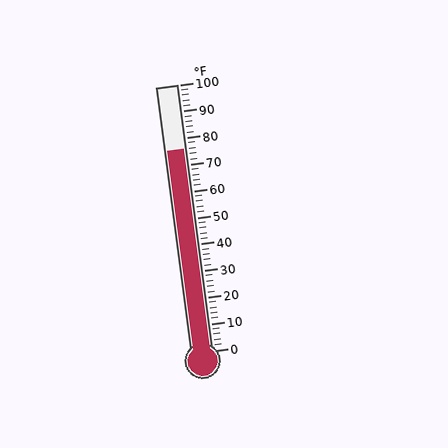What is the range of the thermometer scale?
The thermometer scale ranges from 0°F to 100°F.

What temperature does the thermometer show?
The thermometer shows approximately 76°F.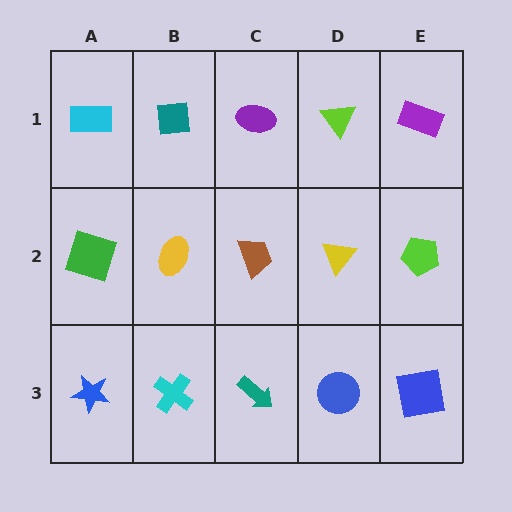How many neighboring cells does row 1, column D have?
3.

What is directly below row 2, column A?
A blue star.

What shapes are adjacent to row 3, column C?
A brown trapezoid (row 2, column C), a cyan cross (row 3, column B), a blue circle (row 3, column D).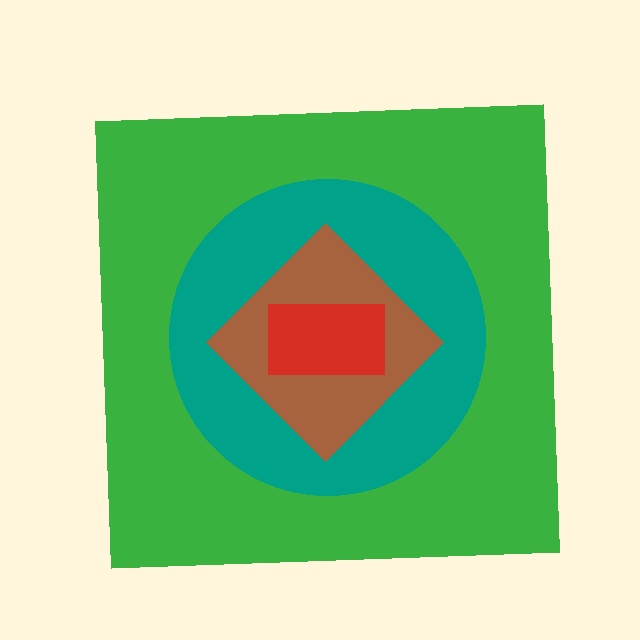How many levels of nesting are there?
4.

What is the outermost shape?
The green square.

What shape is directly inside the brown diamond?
The red rectangle.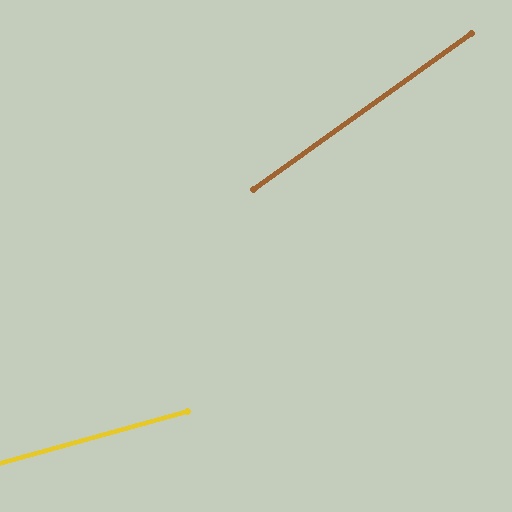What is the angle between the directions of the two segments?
Approximately 20 degrees.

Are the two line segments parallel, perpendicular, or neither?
Neither parallel nor perpendicular — they differ by about 20°.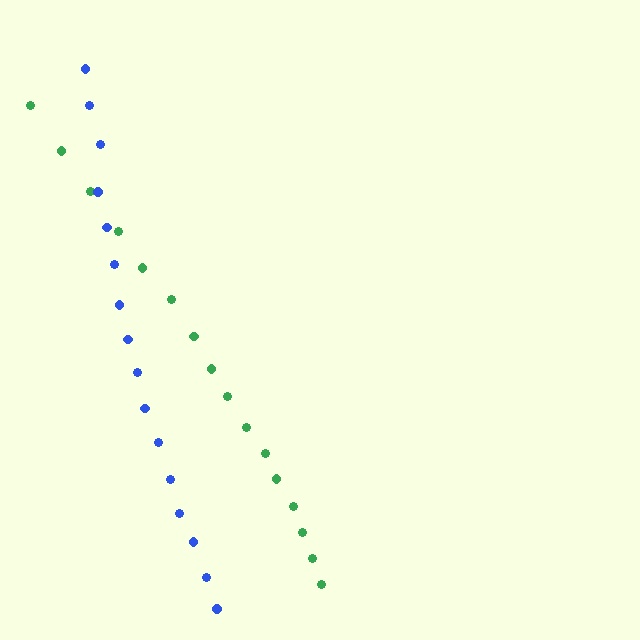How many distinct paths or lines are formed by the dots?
There are 2 distinct paths.